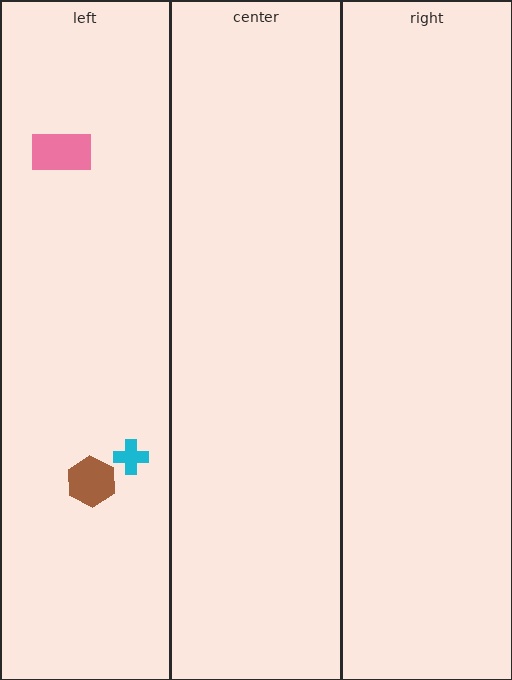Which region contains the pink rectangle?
The left region.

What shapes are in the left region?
The cyan cross, the pink rectangle, the brown hexagon.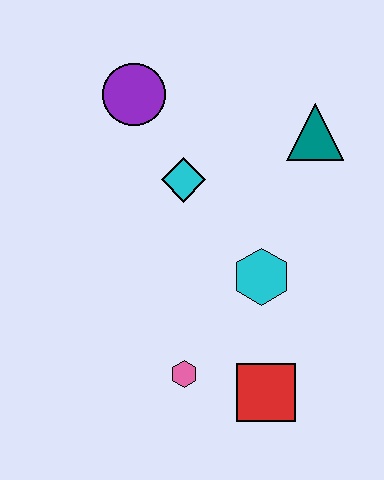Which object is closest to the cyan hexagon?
The red square is closest to the cyan hexagon.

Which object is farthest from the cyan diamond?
The red square is farthest from the cyan diamond.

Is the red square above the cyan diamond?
No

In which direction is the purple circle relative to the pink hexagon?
The purple circle is above the pink hexagon.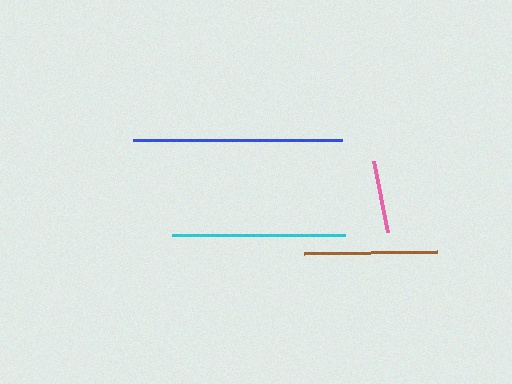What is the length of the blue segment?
The blue segment is approximately 209 pixels long.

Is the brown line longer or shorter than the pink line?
The brown line is longer than the pink line.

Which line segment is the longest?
The blue line is the longest at approximately 209 pixels.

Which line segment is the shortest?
The pink line is the shortest at approximately 73 pixels.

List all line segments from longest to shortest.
From longest to shortest: blue, cyan, brown, pink.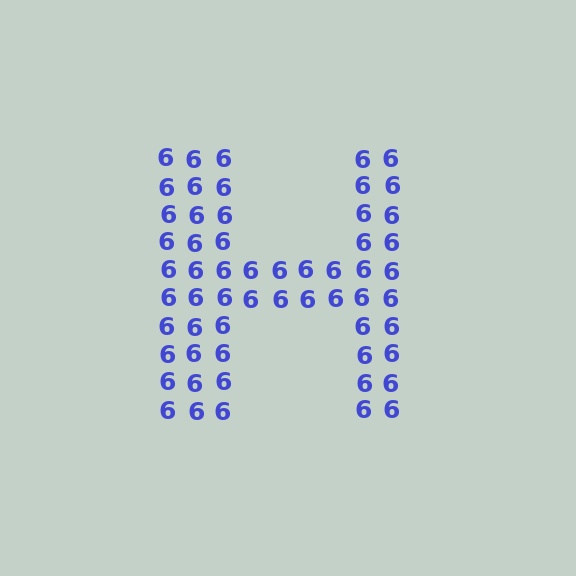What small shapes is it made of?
It is made of small digit 6's.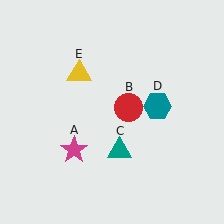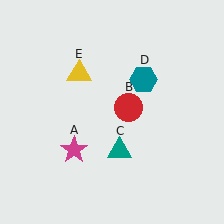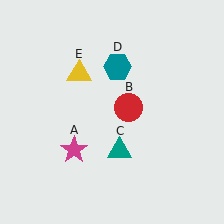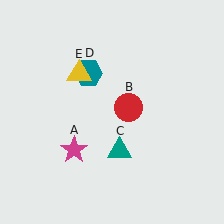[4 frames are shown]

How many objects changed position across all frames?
1 object changed position: teal hexagon (object D).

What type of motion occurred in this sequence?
The teal hexagon (object D) rotated counterclockwise around the center of the scene.